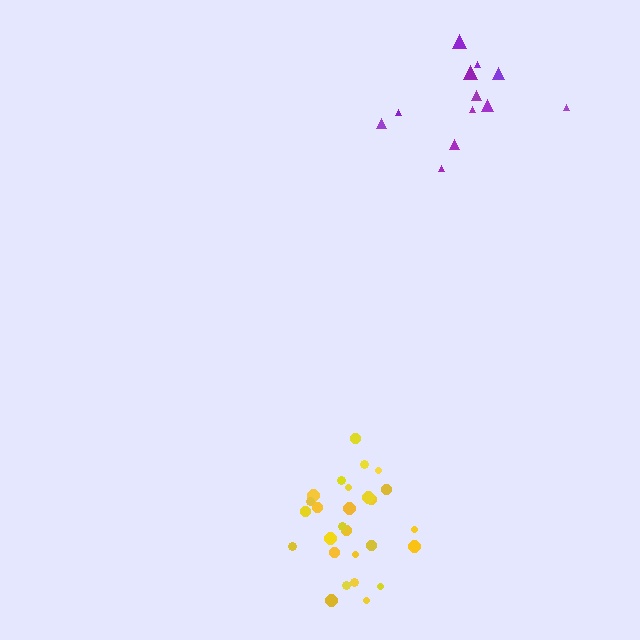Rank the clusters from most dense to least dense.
yellow, purple.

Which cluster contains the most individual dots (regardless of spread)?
Yellow (27).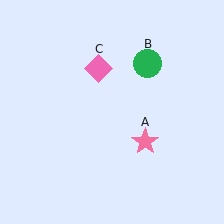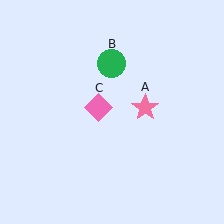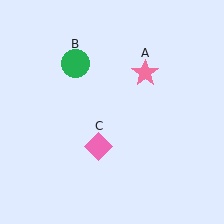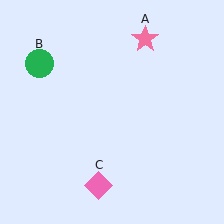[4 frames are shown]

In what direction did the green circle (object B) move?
The green circle (object B) moved left.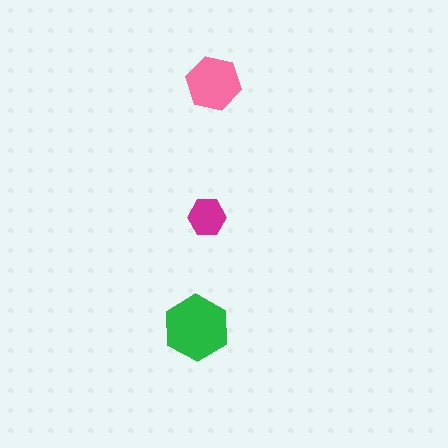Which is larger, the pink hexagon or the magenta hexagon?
The pink one.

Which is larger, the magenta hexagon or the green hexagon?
The green one.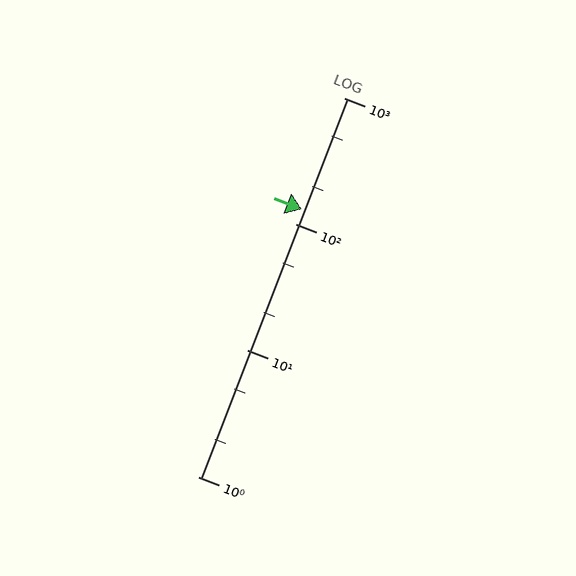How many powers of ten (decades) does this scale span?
The scale spans 3 decades, from 1 to 1000.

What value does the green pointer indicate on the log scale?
The pointer indicates approximately 130.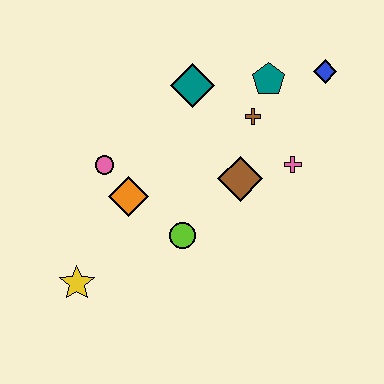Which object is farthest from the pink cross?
The yellow star is farthest from the pink cross.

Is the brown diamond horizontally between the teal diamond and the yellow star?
No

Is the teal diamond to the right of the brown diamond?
No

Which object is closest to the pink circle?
The orange diamond is closest to the pink circle.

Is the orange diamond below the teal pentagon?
Yes